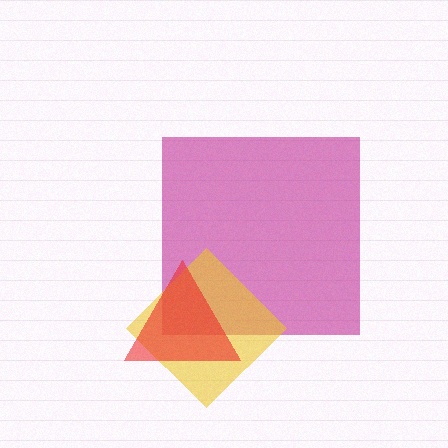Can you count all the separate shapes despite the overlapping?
Yes, there are 3 separate shapes.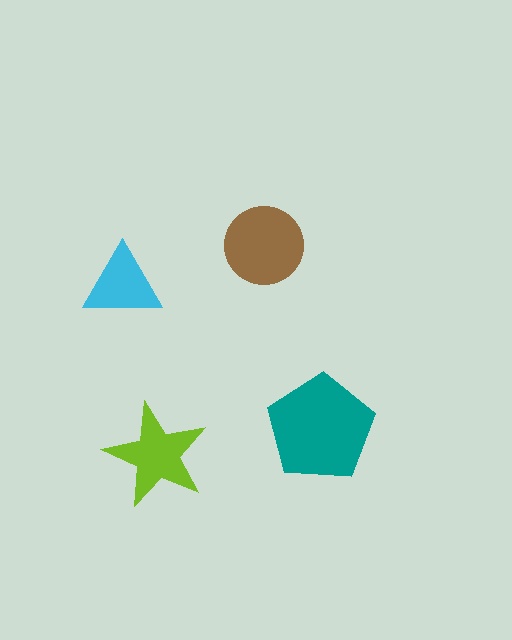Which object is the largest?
The teal pentagon.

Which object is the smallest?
The cyan triangle.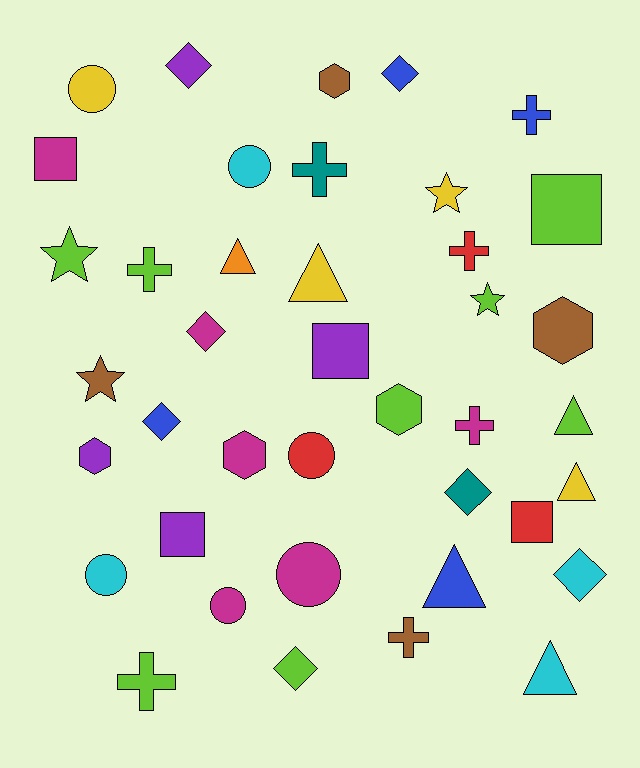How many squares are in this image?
There are 5 squares.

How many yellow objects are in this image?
There are 4 yellow objects.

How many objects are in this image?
There are 40 objects.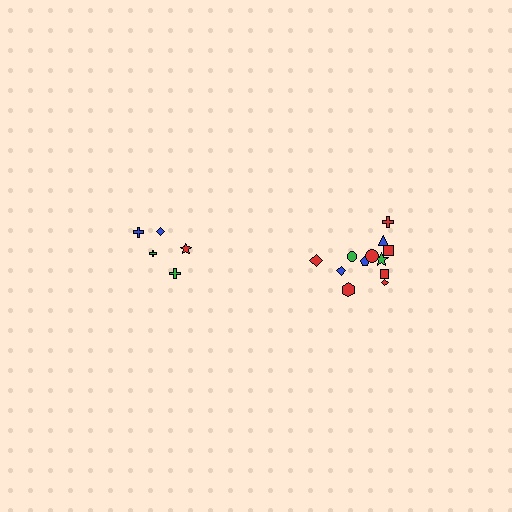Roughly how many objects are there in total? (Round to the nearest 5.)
Roughly 15 objects in total.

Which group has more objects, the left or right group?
The right group.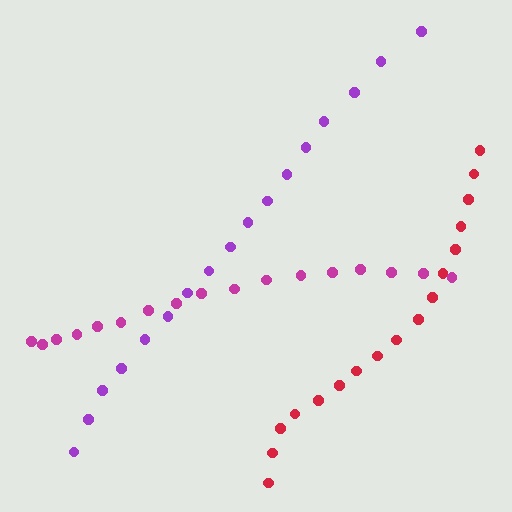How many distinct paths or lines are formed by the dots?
There are 3 distinct paths.